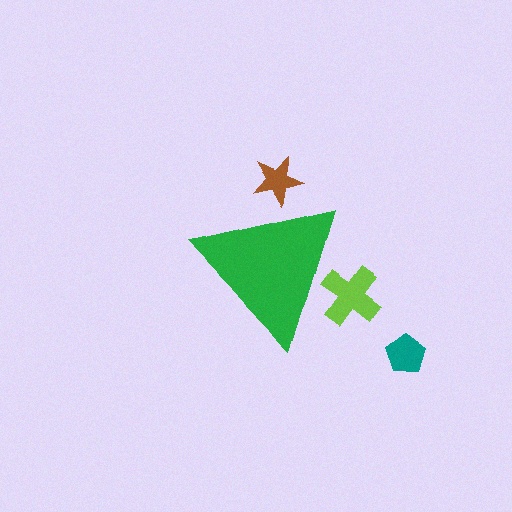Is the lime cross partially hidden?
Yes, the lime cross is partially hidden behind the green triangle.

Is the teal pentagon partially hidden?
No, the teal pentagon is fully visible.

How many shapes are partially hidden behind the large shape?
2 shapes are partially hidden.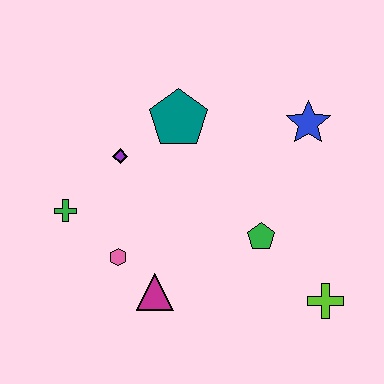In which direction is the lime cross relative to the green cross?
The lime cross is to the right of the green cross.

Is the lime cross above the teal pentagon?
No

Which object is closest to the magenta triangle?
The pink hexagon is closest to the magenta triangle.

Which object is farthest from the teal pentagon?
The lime cross is farthest from the teal pentagon.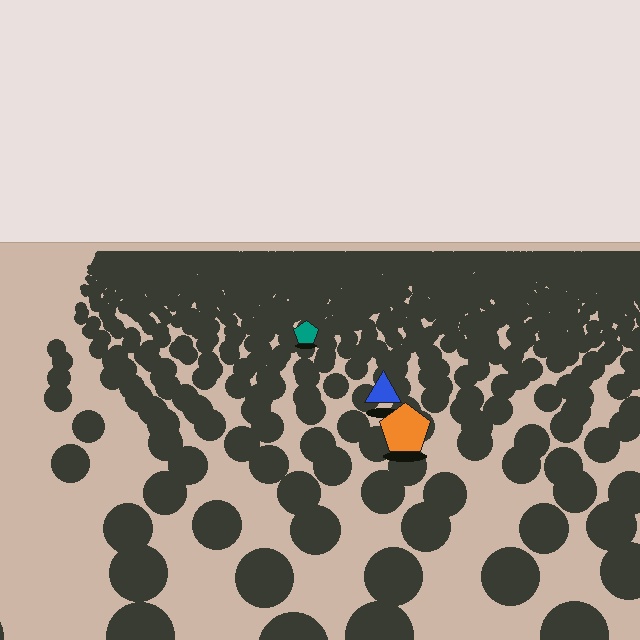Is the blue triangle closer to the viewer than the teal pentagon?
Yes. The blue triangle is closer — you can tell from the texture gradient: the ground texture is coarser near it.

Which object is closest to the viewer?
The orange pentagon is closest. The texture marks near it are larger and more spread out.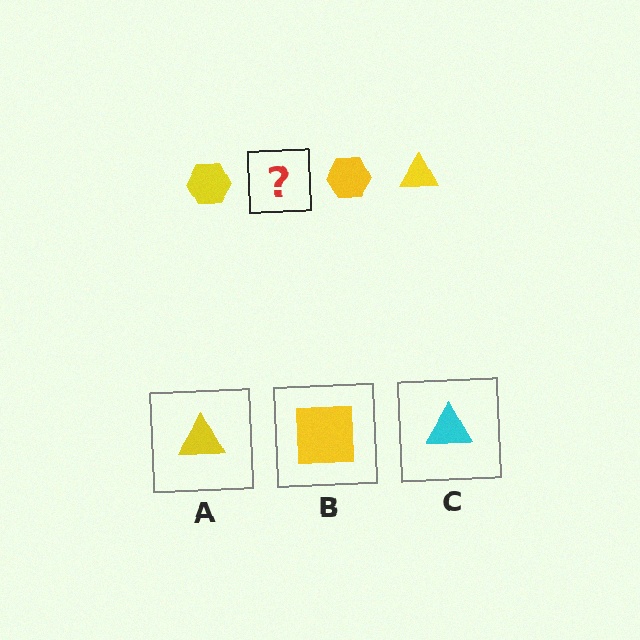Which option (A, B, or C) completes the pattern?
A.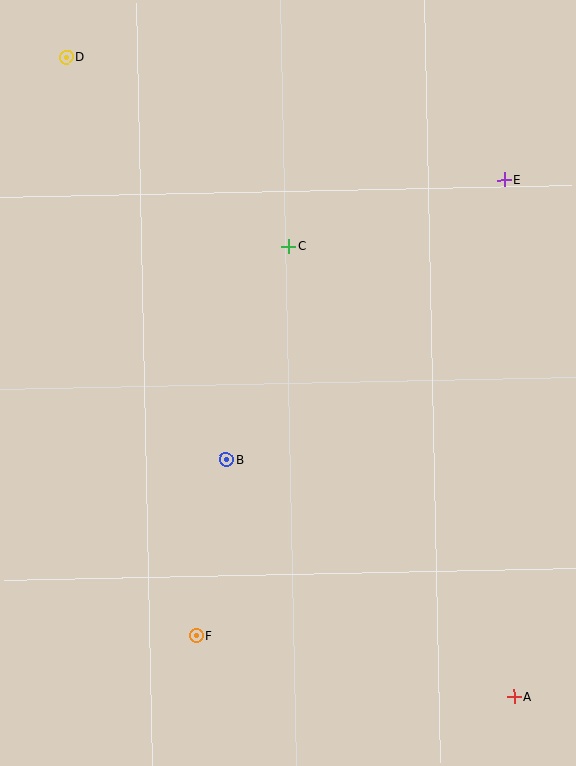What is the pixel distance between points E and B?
The distance between E and B is 394 pixels.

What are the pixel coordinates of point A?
Point A is at (514, 697).